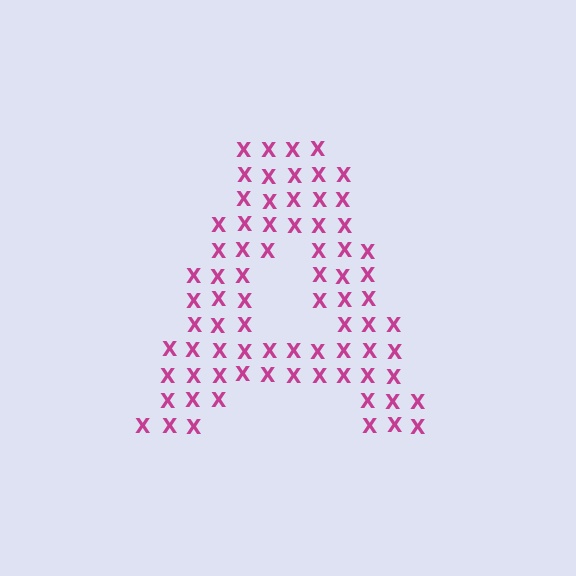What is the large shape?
The large shape is the letter A.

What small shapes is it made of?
It is made of small letter X's.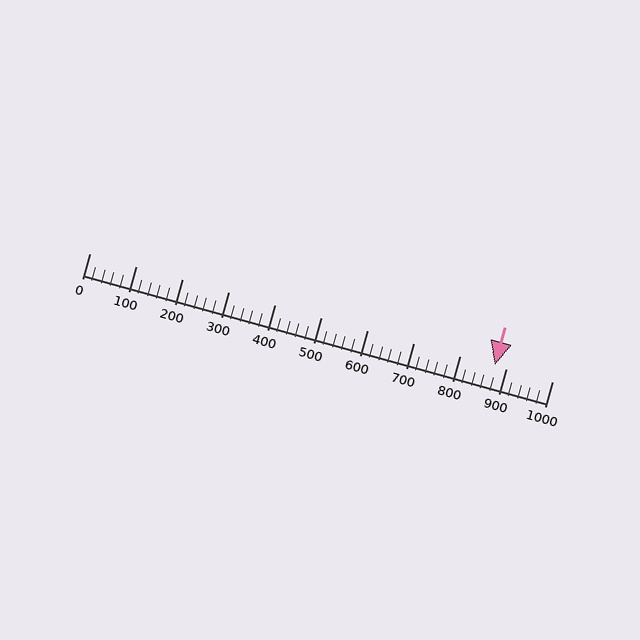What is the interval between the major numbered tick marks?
The major tick marks are spaced 100 units apart.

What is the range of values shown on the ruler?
The ruler shows values from 0 to 1000.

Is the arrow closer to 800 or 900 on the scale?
The arrow is closer to 900.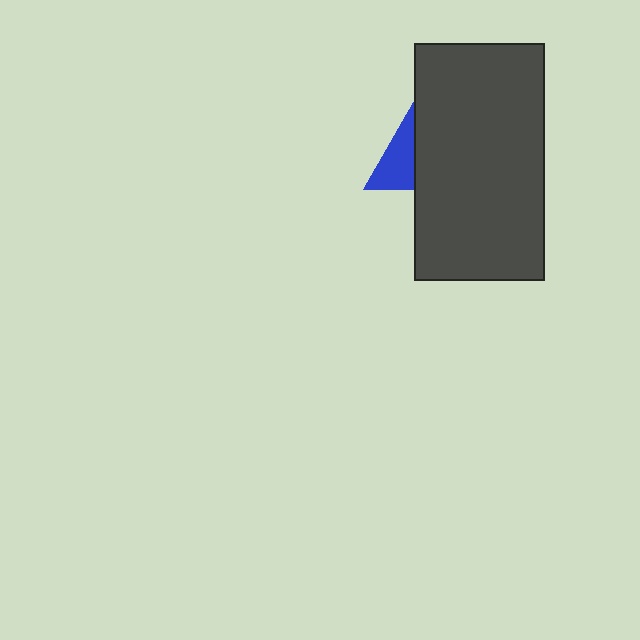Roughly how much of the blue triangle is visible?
A small part of it is visible (roughly 37%).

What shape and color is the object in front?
The object in front is a dark gray rectangle.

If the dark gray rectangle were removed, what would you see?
You would see the complete blue triangle.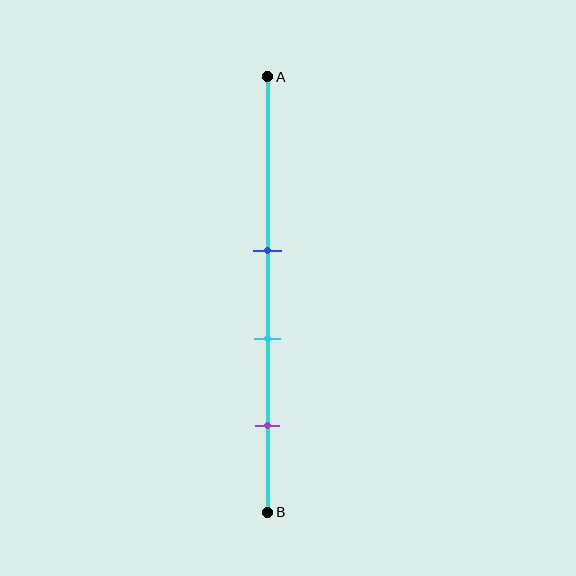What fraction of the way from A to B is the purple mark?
The purple mark is approximately 80% (0.8) of the way from A to B.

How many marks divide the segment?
There are 3 marks dividing the segment.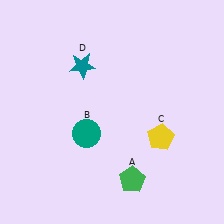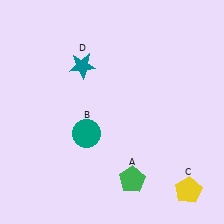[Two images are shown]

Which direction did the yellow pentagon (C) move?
The yellow pentagon (C) moved down.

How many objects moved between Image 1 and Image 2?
1 object moved between the two images.